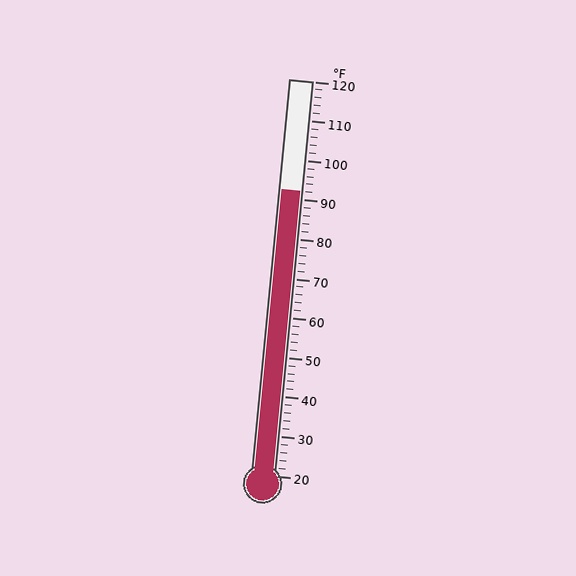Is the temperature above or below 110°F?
The temperature is below 110°F.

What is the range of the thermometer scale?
The thermometer scale ranges from 20°F to 120°F.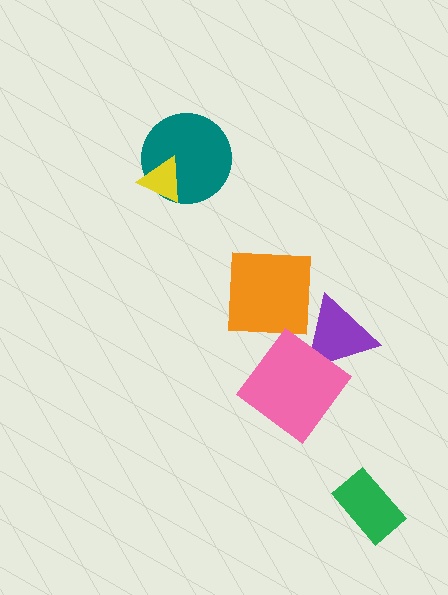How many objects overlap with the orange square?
0 objects overlap with the orange square.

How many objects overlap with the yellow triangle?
1 object overlaps with the yellow triangle.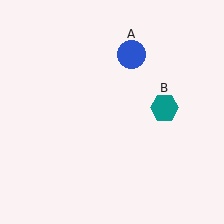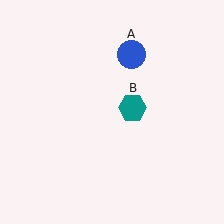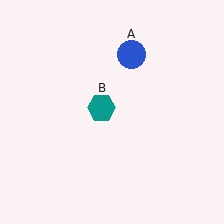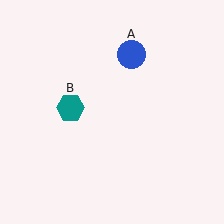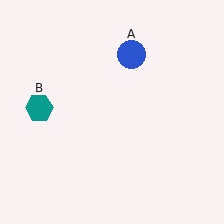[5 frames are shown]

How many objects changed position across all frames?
1 object changed position: teal hexagon (object B).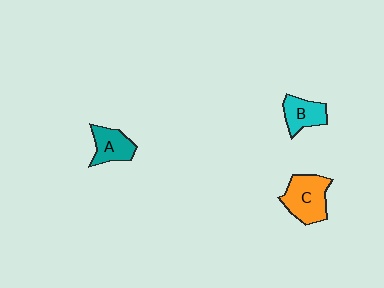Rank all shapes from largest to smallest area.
From largest to smallest: C (orange), A (teal), B (cyan).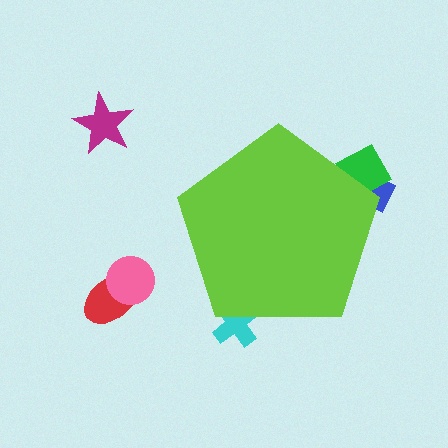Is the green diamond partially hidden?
Yes, the green diamond is partially hidden behind the lime pentagon.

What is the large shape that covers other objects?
A lime pentagon.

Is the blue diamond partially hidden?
Yes, the blue diamond is partially hidden behind the lime pentagon.